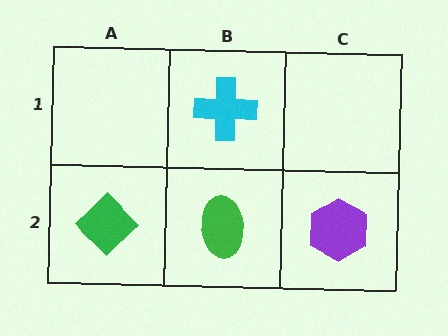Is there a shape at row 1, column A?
No, that cell is empty.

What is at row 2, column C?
A purple hexagon.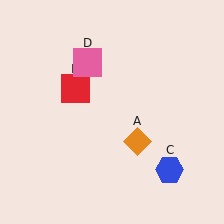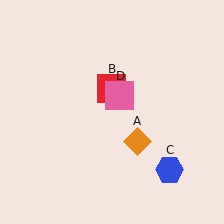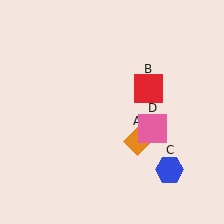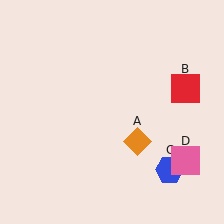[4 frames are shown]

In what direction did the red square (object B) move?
The red square (object B) moved right.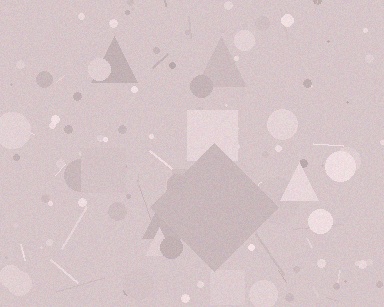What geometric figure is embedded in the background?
A diamond is embedded in the background.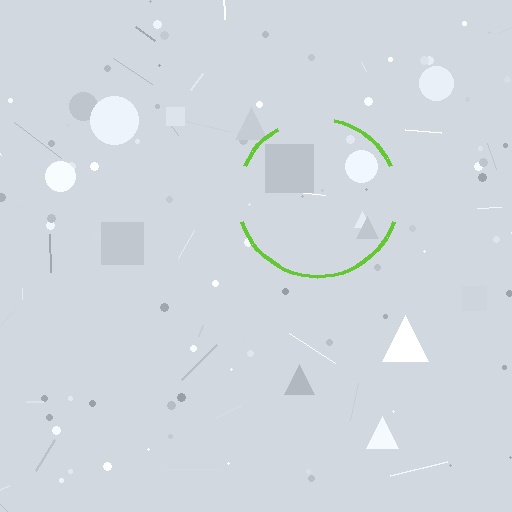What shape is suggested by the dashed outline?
The dashed outline suggests a circle.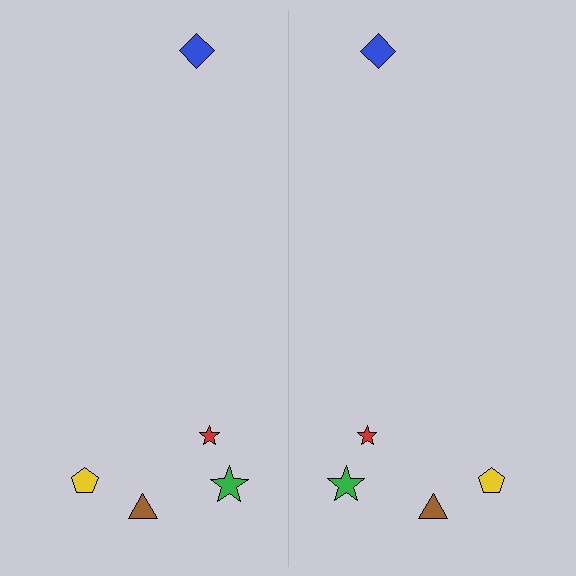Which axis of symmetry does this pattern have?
The pattern has a vertical axis of symmetry running through the center of the image.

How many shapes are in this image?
There are 10 shapes in this image.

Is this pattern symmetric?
Yes, this pattern has bilateral (reflection) symmetry.